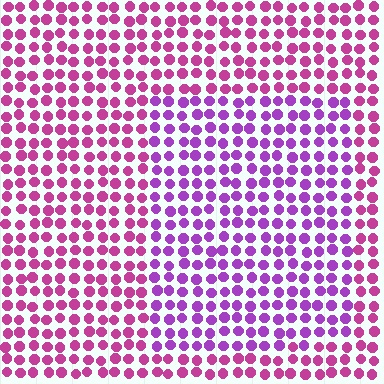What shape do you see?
I see a rectangle.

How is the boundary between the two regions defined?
The boundary is defined purely by a slight shift in hue (about 34 degrees). Spacing, size, and orientation are identical on both sides.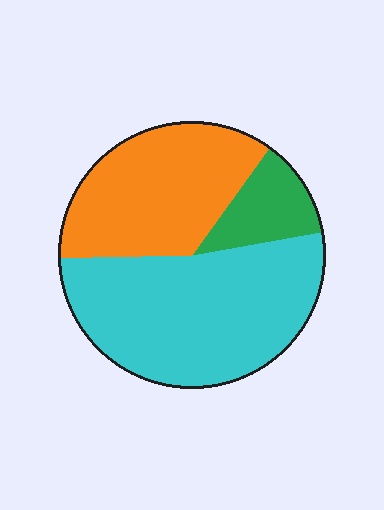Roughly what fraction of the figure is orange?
Orange covers about 35% of the figure.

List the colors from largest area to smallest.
From largest to smallest: cyan, orange, green.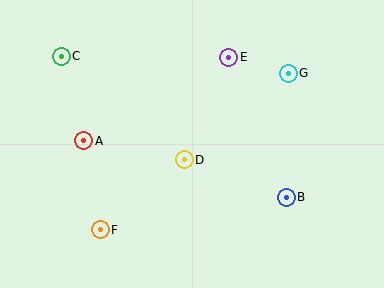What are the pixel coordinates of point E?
Point E is at (229, 57).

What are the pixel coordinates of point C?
Point C is at (61, 56).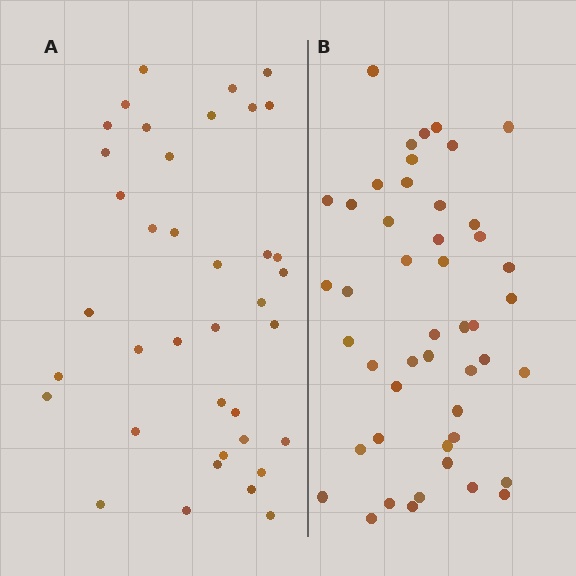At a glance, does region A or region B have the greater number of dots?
Region B (the right region) has more dots.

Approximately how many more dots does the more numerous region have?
Region B has roughly 8 or so more dots than region A.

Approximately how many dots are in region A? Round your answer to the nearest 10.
About 40 dots. (The exact count is 38, which rounds to 40.)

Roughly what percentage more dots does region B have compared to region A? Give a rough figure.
About 25% more.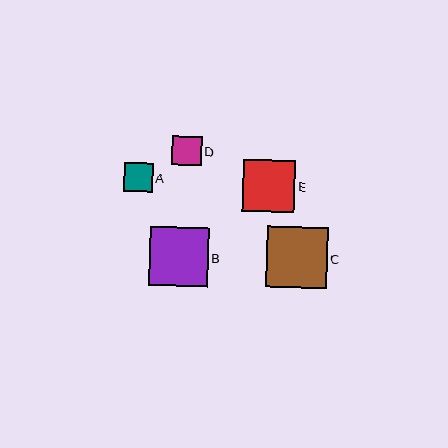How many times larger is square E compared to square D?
Square E is approximately 1.8 times the size of square D.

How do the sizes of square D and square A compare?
Square D and square A are approximately the same size.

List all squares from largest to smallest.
From largest to smallest: C, B, E, D, A.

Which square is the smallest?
Square A is the smallest with a size of approximately 29 pixels.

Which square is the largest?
Square C is the largest with a size of approximately 60 pixels.